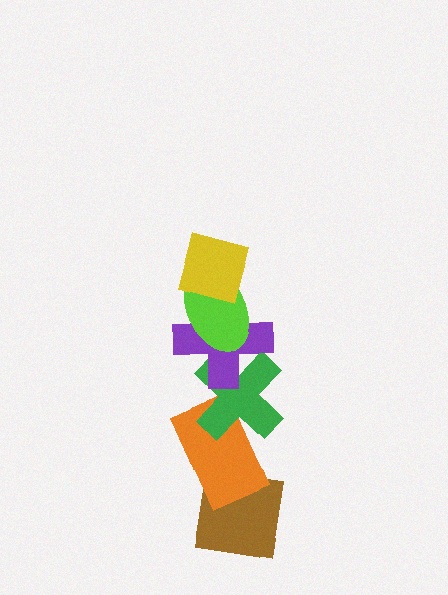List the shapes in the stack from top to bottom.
From top to bottom: the yellow square, the lime ellipse, the purple cross, the green cross, the orange rectangle, the brown square.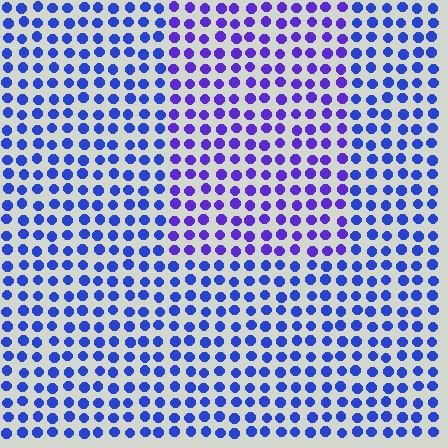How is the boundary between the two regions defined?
The boundary is defined purely by a slight shift in hue (about 28 degrees). Spacing, size, and orientation are identical on both sides.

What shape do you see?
I see a rectangle.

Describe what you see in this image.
The image is filled with small blue elements in a uniform arrangement. A rectangle-shaped region is visible where the elements are tinted to a slightly different hue, forming a subtle color boundary.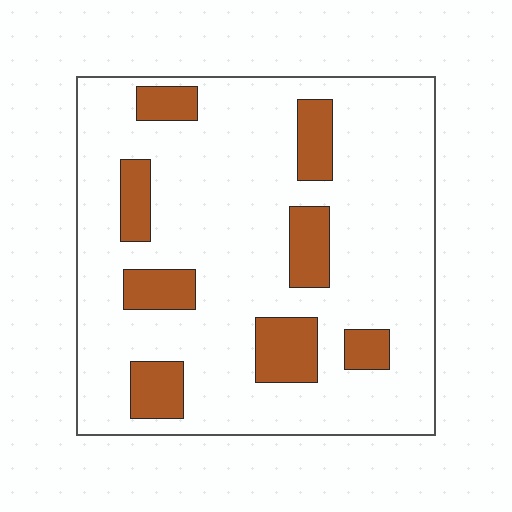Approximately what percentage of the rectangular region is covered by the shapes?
Approximately 20%.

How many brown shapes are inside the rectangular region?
8.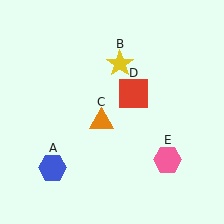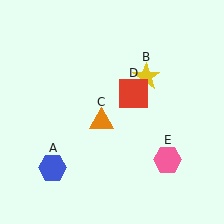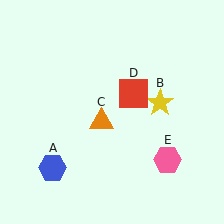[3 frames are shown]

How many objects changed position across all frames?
1 object changed position: yellow star (object B).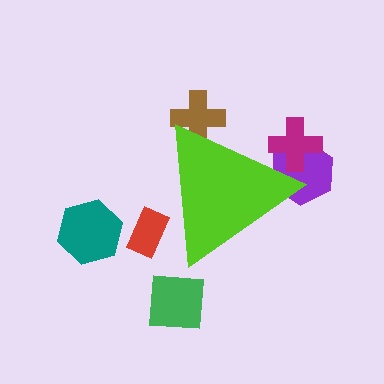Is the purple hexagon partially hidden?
Yes, the purple hexagon is partially hidden behind the lime triangle.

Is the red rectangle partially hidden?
Yes, the red rectangle is partially hidden behind the lime triangle.